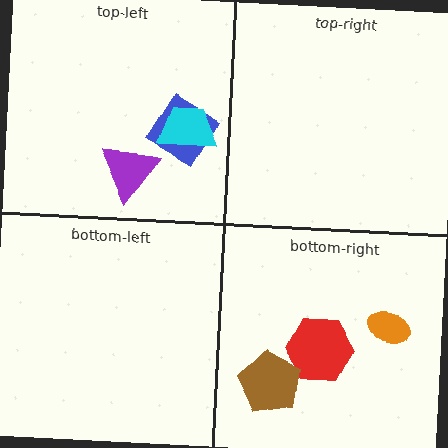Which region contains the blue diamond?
The top-left region.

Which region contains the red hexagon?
The bottom-right region.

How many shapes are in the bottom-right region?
3.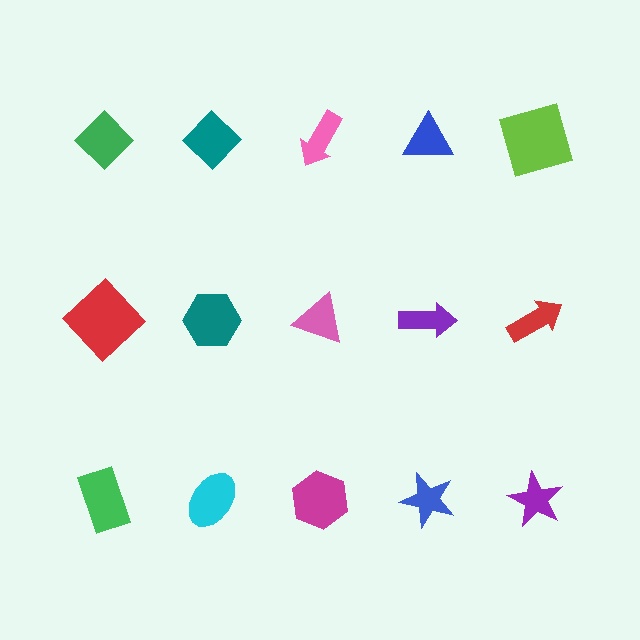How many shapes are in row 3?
5 shapes.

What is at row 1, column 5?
A lime square.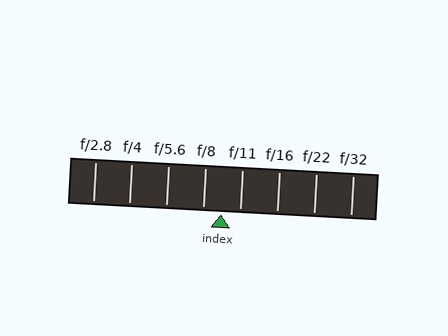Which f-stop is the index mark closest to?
The index mark is closest to f/8.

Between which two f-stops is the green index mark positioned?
The index mark is between f/8 and f/11.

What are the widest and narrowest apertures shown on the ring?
The widest aperture shown is f/2.8 and the narrowest is f/32.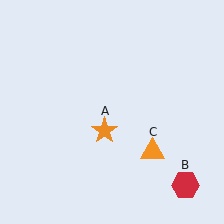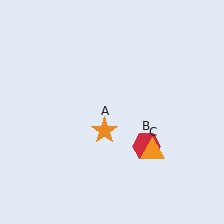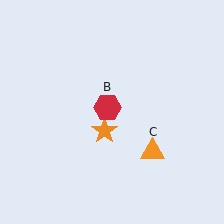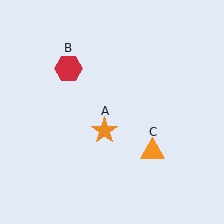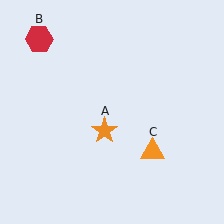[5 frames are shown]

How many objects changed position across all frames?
1 object changed position: red hexagon (object B).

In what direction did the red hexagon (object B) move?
The red hexagon (object B) moved up and to the left.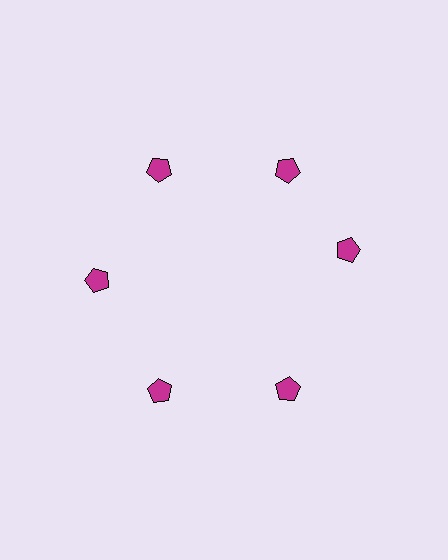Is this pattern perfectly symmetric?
No. The 6 magenta pentagons are arranged in a ring, but one element near the 3 o'clock position is rotated out of alignment along the ring, breaking the 6-fold rotational symmetry.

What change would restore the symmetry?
The symmetry would be restored by rotating it back into even spacing with its neighbors so that all 6 pentagons sit at equal angles and equal distance from the center.